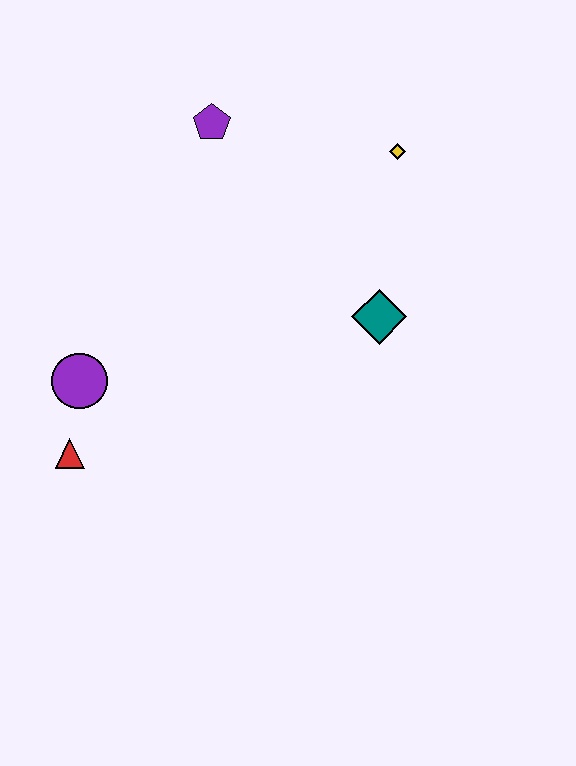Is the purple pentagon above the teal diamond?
Yes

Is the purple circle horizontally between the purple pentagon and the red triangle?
Yes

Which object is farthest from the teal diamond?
The red triangle is farthest from the teal diamond.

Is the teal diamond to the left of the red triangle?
No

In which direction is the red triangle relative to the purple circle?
The red triangle is below the purple circle.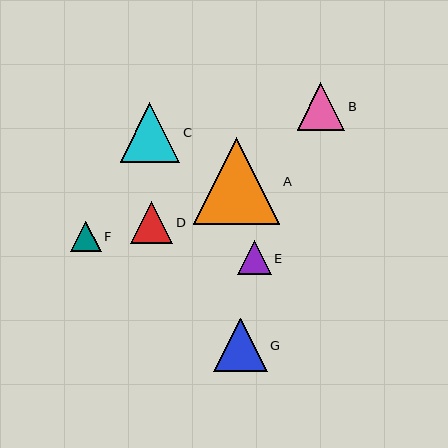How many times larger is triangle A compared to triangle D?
Triangle A is approximately 2.1 times the size of triangle D.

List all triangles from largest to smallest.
From largest to smallest: A, C, G, B, D, E, F.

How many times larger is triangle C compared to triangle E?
Triangle C is approximately 1.7 times the size of triangle E.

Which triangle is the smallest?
Triangle F is the smallest with a size of approximately 31 pixels.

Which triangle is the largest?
Triangle A is the largest with a size of approximately 87 pixels.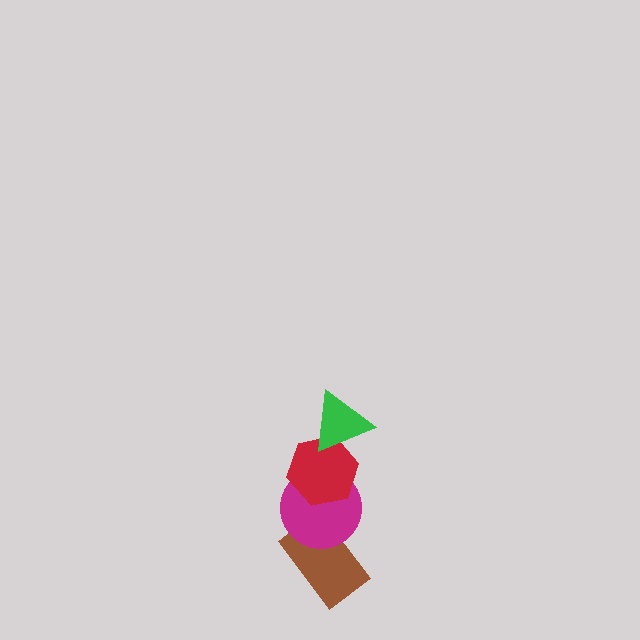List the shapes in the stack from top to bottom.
From top to bottom: the green triangle, the red hexagon, the magenta circle, the brown rectangle.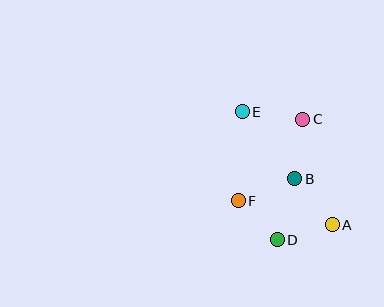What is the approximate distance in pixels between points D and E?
The distance between D and E is approximately 132 pixels.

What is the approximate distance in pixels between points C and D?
The distance between C and D is approximately 123 pixels.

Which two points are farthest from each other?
Points A and E are farthest from each other.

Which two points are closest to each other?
Points D and F are closest to each other.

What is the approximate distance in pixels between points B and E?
The distance between B and E is approximately 85 pixels.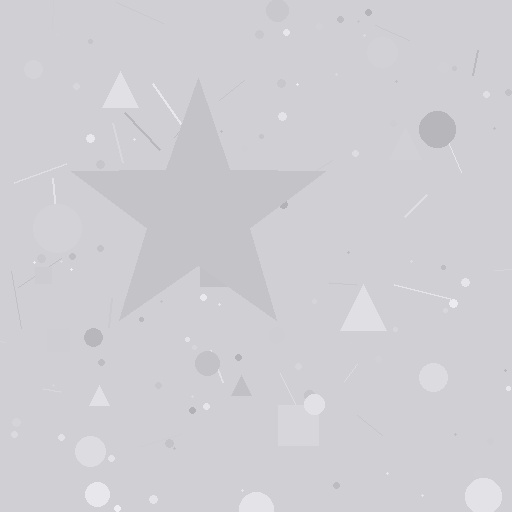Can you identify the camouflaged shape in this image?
The camouflaged shape is a star.